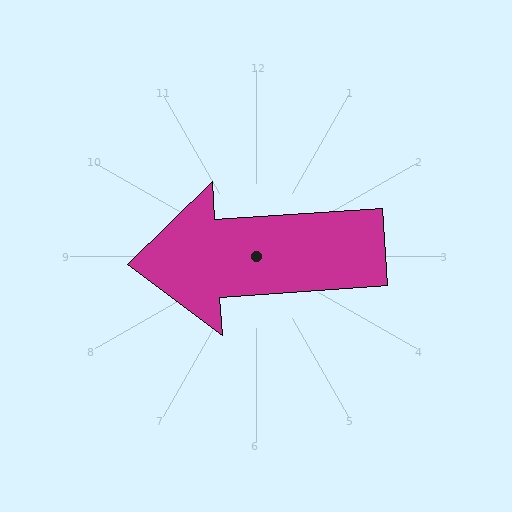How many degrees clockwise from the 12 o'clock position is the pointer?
Approximately 266 degrees.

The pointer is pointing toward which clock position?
Roughly 9 o'clock.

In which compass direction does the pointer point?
West.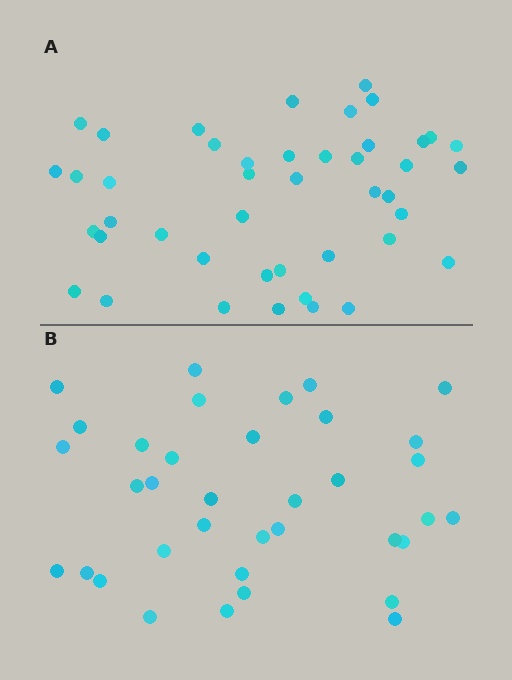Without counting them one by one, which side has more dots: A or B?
Region A (the top region) has more dots.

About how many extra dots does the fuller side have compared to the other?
Region A has roughly 8 or so more dots than region B.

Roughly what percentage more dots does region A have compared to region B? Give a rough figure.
About 20% more.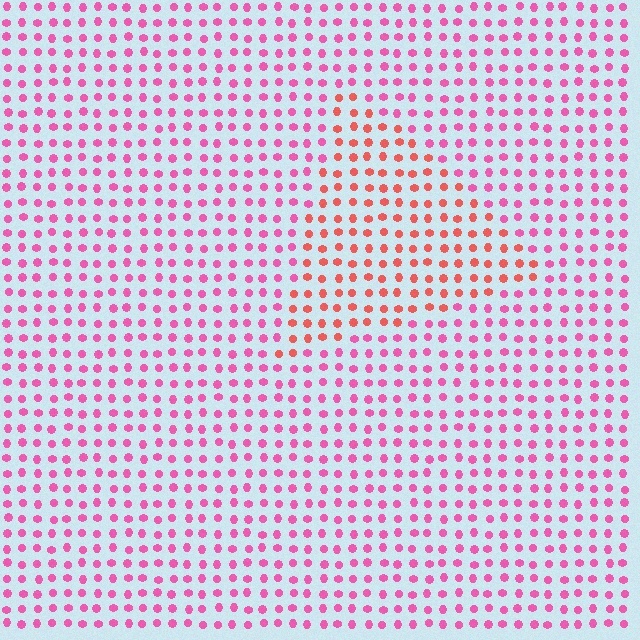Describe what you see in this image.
The image is filled with small pink elements in a uniform arrangement. A triangle-shaped region is visible where the elements are tinted to a slightly different hue, forming a subtle color boundary.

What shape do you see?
I see a triangle.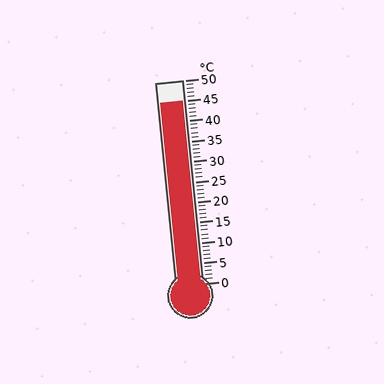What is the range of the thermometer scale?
The thermometer scale ranges from 0°C to 50°C.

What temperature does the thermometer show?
The thermometer shows approximately 45°C.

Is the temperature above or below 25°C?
The temperature is above 25°C.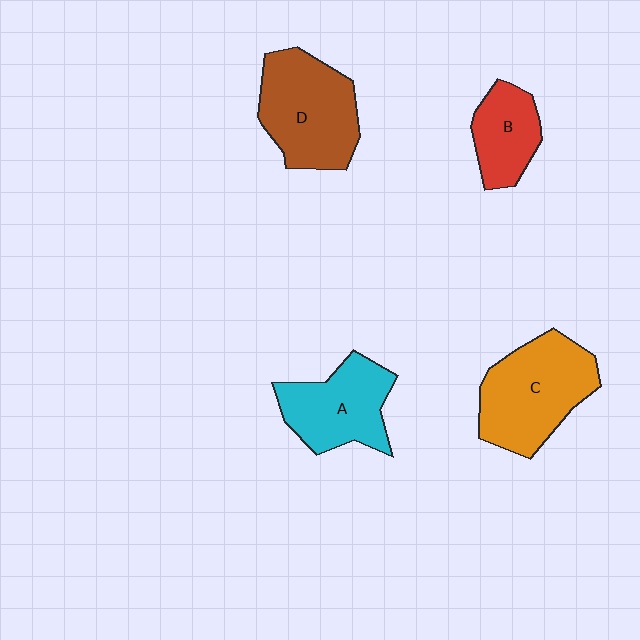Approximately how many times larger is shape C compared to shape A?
Approximately 1.3 times.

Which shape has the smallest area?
Shape B (red).